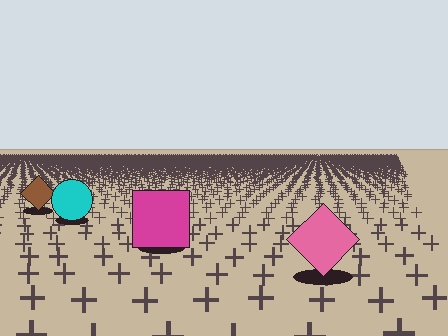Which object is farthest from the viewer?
The brown diamond is farthest from the viewer. It appears smaller and the ground texture around it is denser.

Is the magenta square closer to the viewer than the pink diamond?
No. The pink diamond is closer — you can tell from the texture gradient: the ground texture is coarser near it.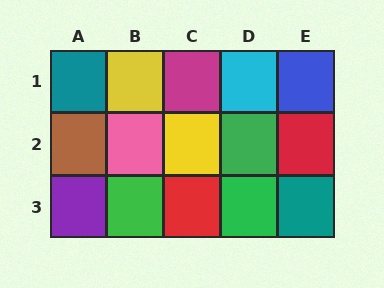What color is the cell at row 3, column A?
Purple.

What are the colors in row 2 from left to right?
Brown, pink, yellow, green, red.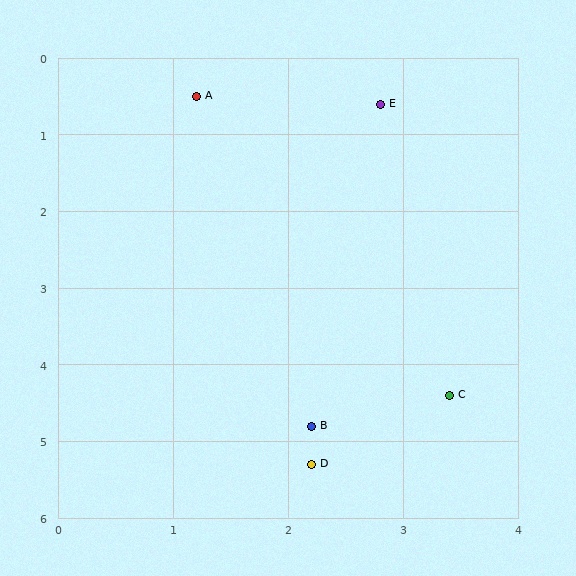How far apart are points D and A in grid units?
Points D and A are about 4.9 grid units apart.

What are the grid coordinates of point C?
Point C is at approximately (3.4, 4.4).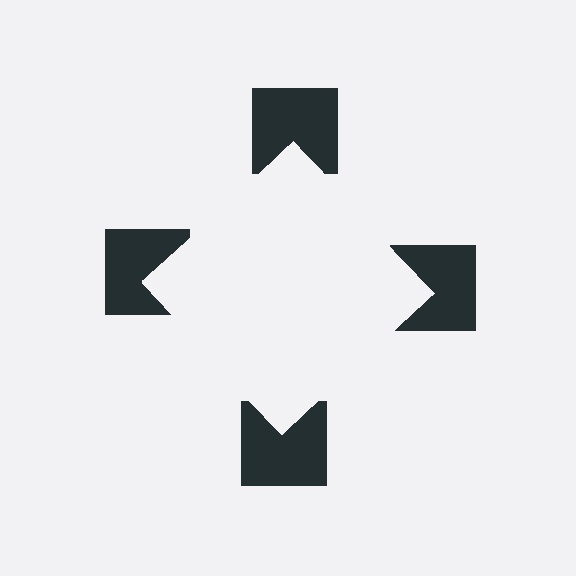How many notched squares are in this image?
There are 4 — one at each vertex of the illusory square.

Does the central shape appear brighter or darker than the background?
It typically appears slightly brighter than the background, even though no actual brightness change is drawn.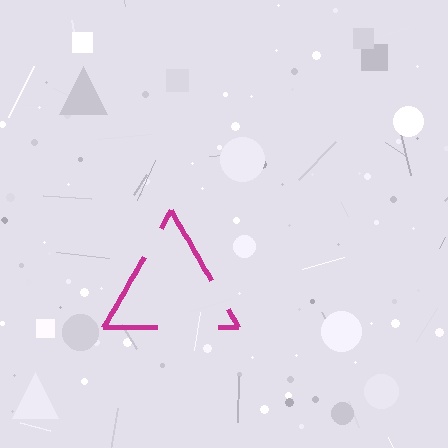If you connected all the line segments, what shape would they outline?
They would outline a triangle.